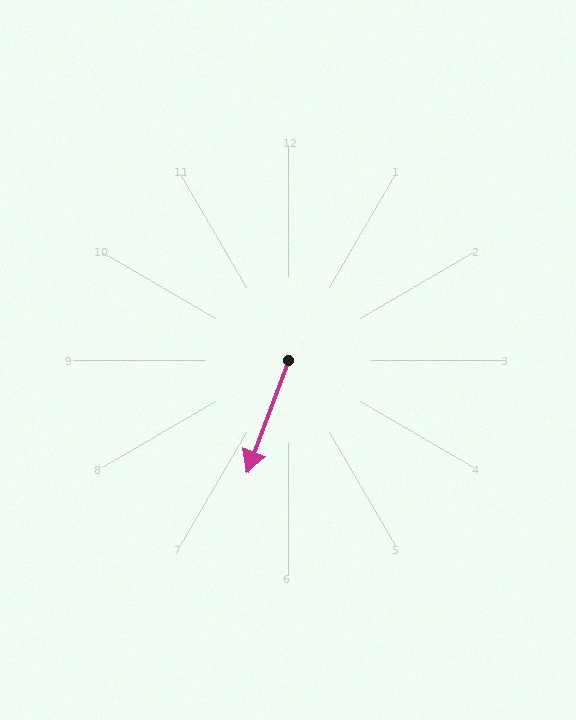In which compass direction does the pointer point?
South.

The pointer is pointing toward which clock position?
Roughly 7 o'clock.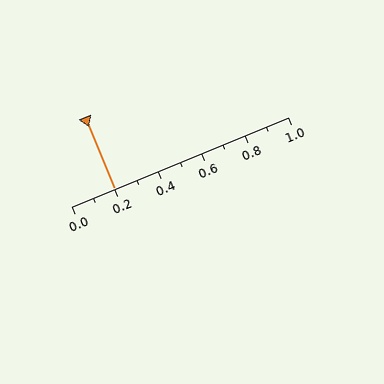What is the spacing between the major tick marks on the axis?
The major ticks are spaced 0.2 apart.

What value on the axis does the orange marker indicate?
The marker indicates approximately 0.2.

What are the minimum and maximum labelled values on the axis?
The axis runs from 0.0 to 1.0.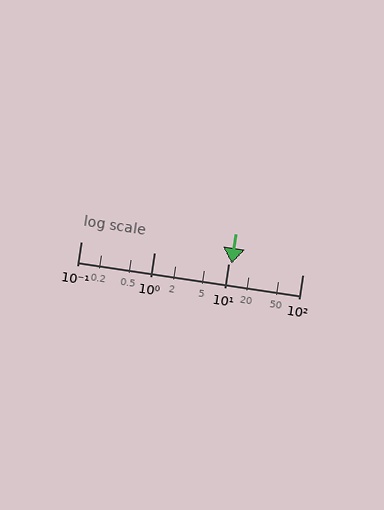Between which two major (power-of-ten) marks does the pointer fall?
The pointer is between 10 and 100.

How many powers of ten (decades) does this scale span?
The scale spans 3 decades, from 0.1 to 100.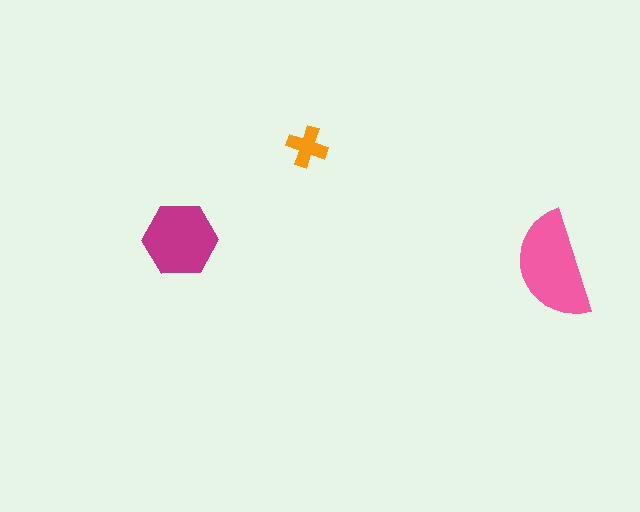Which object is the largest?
The pink semicircle.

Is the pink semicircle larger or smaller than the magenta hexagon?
Larger.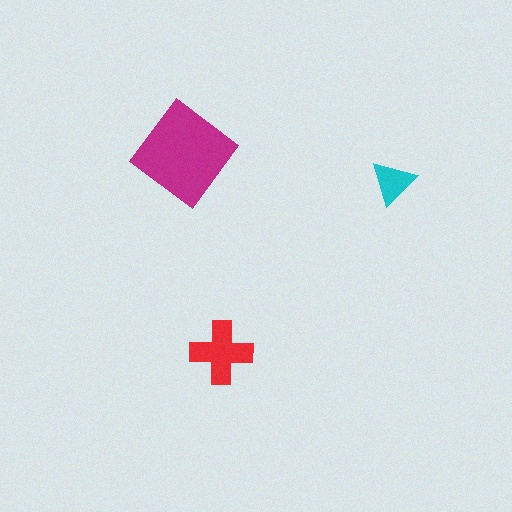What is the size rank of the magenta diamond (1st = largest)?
1st.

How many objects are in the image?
There are 3 objects in the image.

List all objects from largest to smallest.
The magenta diamond, the red cross, the cyan triangle.